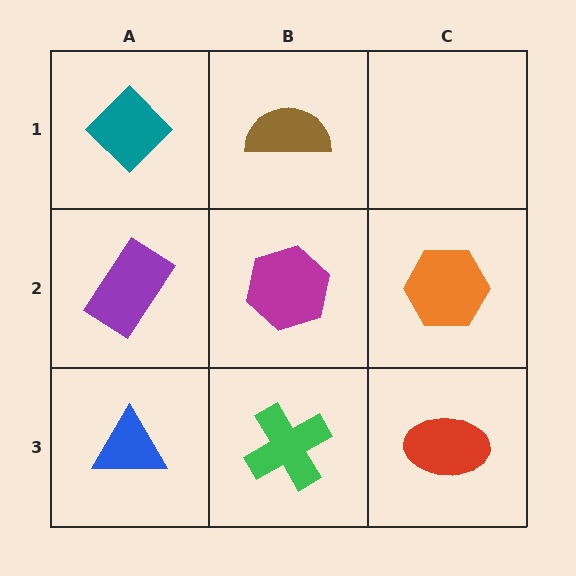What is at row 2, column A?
A purple rectangle.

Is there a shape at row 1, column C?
No, that cell is empty.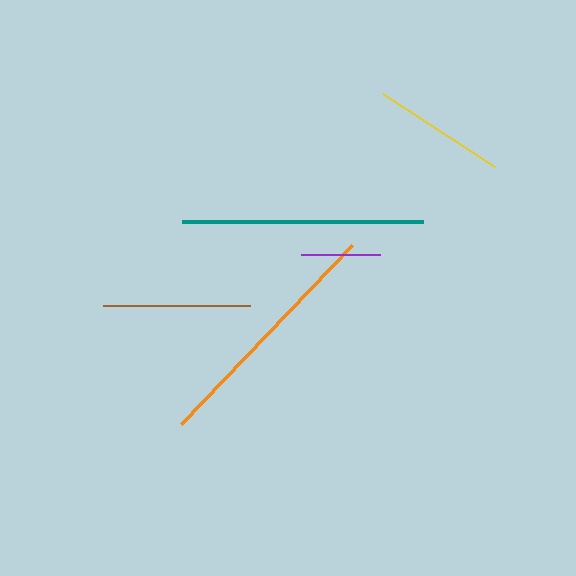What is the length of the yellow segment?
The yellow segment is approximately 134 pixels long.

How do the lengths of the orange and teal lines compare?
The orange and teal lines are approximately the same length.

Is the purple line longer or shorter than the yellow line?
The yellow line is longer than the purple line.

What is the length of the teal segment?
The teal segment is approximately 241 pixels long.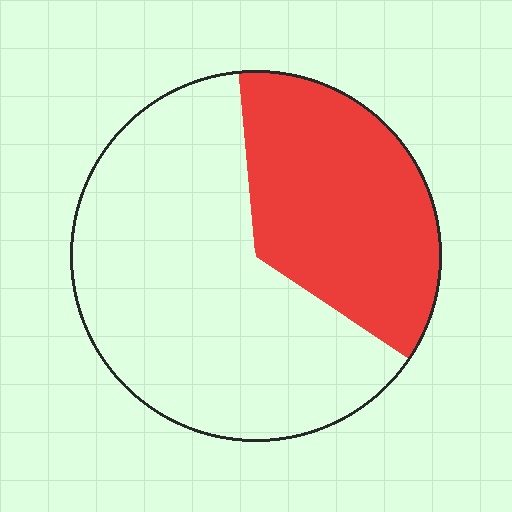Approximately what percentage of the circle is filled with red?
Approximately 35%.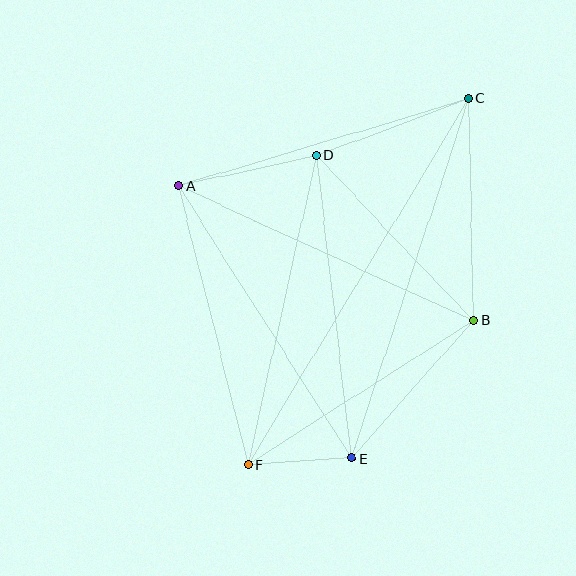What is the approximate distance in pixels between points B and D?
The distance between B and D is approximately 228 pixels.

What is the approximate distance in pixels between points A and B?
The distance between A and B is approximately 324 pixels.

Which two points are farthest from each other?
Points C and F are farthest from each other.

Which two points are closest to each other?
Points E and F are closest to each other.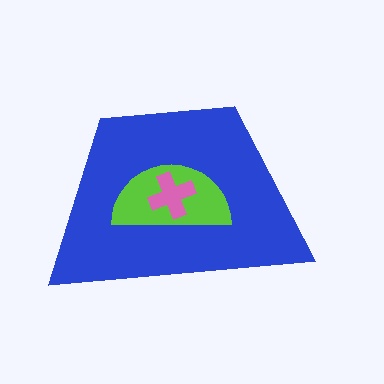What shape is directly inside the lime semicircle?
The pink cross.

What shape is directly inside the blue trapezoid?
The lime semicircle.